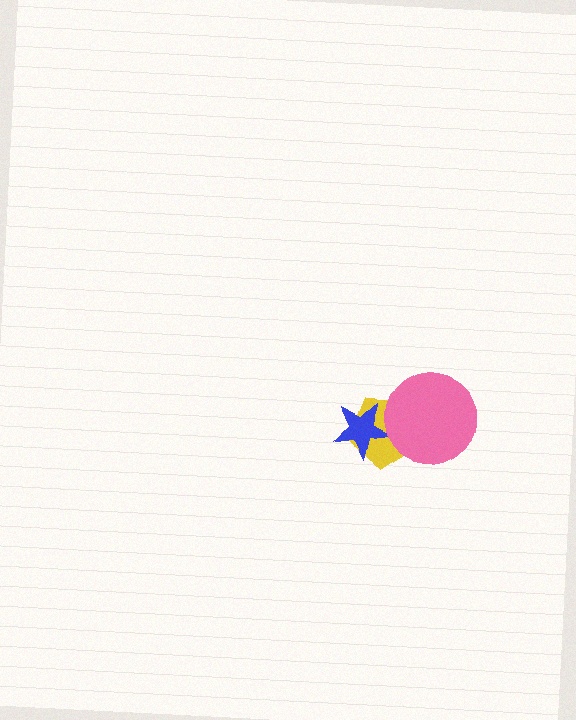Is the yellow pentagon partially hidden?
Yes, it is partially covered by another shape.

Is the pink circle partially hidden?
No, no other shape covers it.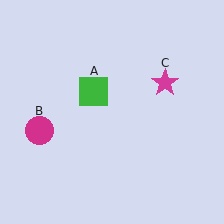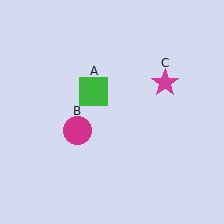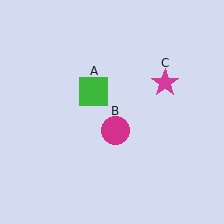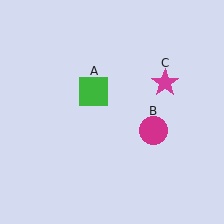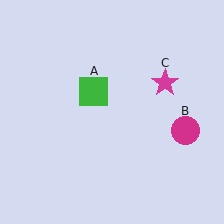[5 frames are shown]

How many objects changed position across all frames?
1 object changed position: magenta circle (object B).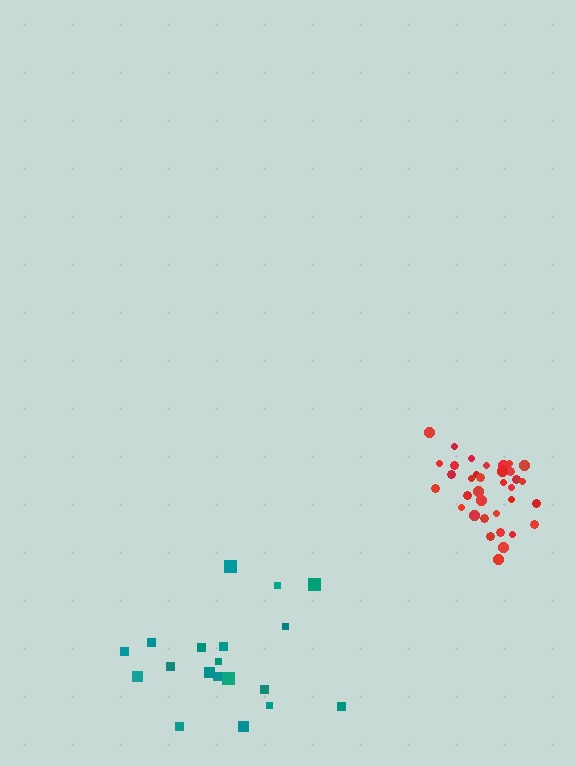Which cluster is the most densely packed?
Red.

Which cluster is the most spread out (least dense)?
Teal.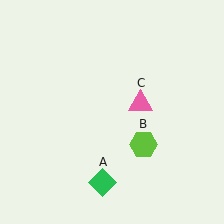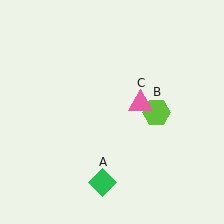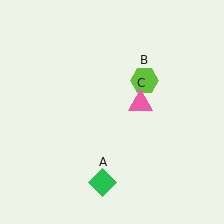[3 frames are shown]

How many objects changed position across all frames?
1 object changed position: lime hexagon (object B).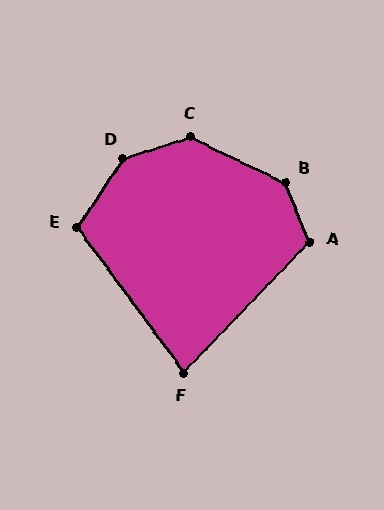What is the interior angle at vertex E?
Approximately 110 degrees (obtuse).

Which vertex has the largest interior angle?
D, at approximately 142 degrees.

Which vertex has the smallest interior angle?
F, at approximately 80 degrees.